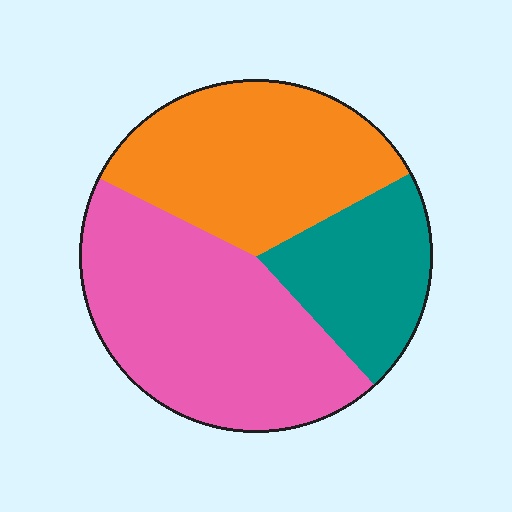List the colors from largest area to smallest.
From largest to smallest: pink, orange, teal.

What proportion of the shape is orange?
Orange takes up about one third (1/3) of the shape.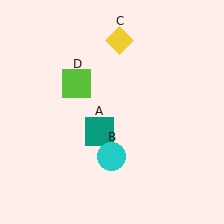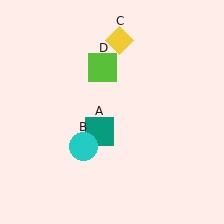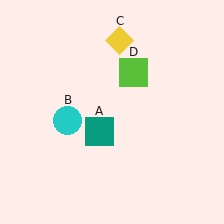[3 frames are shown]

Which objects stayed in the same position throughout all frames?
Teal square (object A) and yellow diamond (object C) remained stationary.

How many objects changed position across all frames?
2 objects changed position: cyan circle (object B), lime square (object D).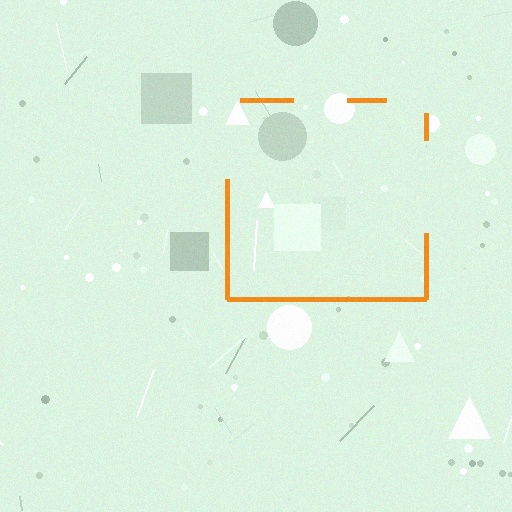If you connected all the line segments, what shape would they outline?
They would outline a square.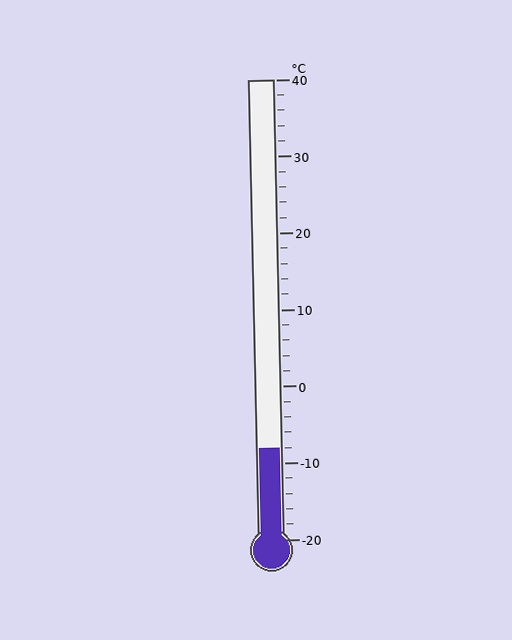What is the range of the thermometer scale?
The thermometer scale ranges from -20°C to 40°C.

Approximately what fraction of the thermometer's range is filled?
The thermometer is filled to approximately 20% of its range.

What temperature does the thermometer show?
The thermometer shows approximately -8°C.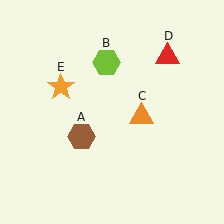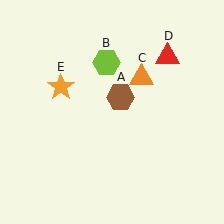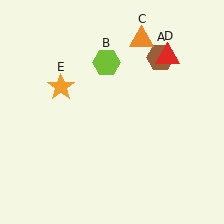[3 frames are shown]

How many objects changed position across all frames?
2 objects changed position: brown hexagon (object A), orange triangle (object C).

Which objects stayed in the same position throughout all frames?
Lime hexagon (object B) and red triangle (object D) and orange star (object E) remained stationary.